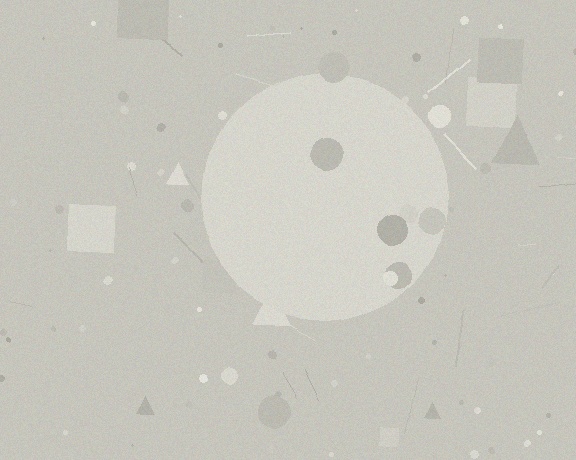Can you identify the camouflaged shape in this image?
The camouflaged shape is a circle.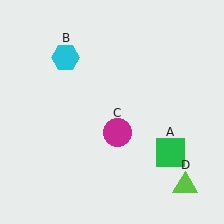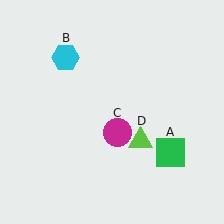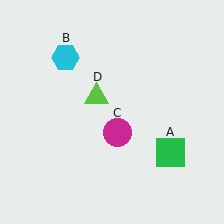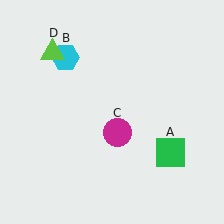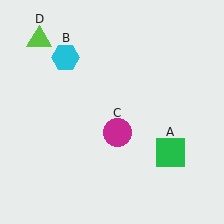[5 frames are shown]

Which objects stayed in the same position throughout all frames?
Green square (object A) and cyan hexagon (object B) and magenta circle (object C) remained stationary.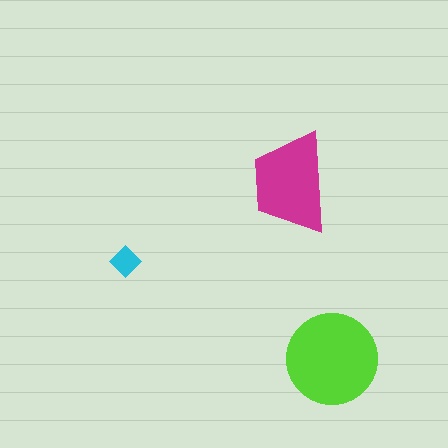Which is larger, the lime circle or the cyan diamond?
The lime circle.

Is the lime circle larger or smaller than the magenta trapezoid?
Larger.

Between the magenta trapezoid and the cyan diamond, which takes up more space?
The magenta trapezoid.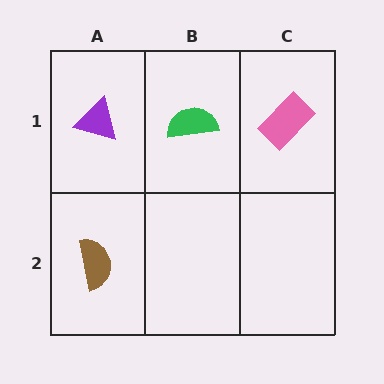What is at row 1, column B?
A green semicircle.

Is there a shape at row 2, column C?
No, that cell is empty.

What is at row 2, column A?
A brown semicircle.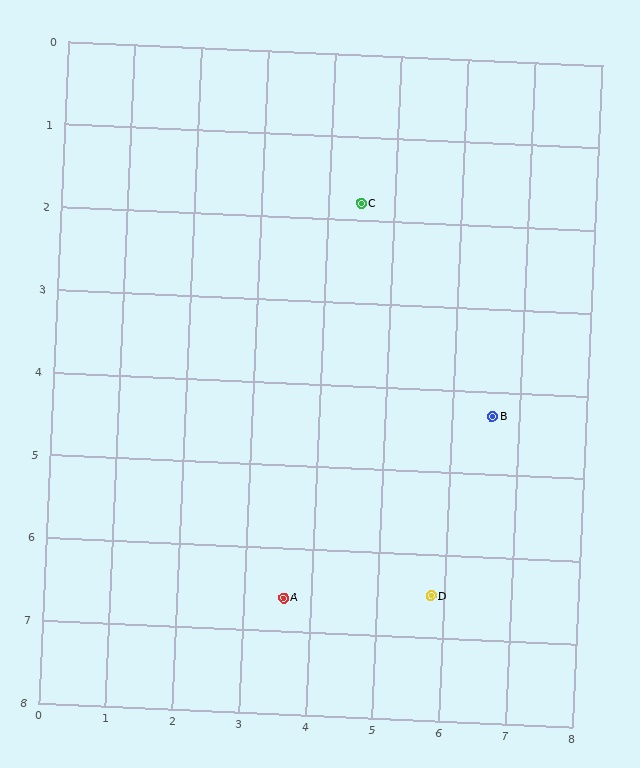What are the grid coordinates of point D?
Point D is at approximately (5.8, 6.5).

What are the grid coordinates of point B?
Point B is at approximately (6.6, 4.3).